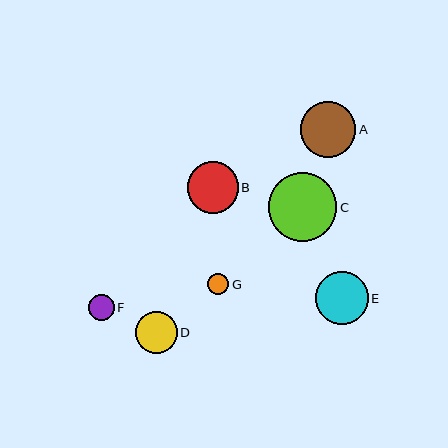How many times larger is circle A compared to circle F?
Circle A is approximately 2.2 times the size of circle F.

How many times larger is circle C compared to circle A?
Circle C is approximately 1.2 times the size of circle A.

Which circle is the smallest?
Circle G is the smallest with a size of approximately 21 pixels.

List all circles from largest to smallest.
From largest to smallest: C, A, E, B, D, F, G.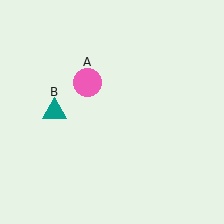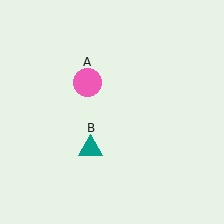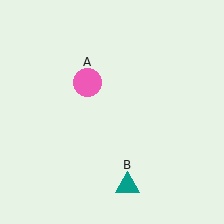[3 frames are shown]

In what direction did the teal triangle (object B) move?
The teal triangle (object B) moved down and to the right.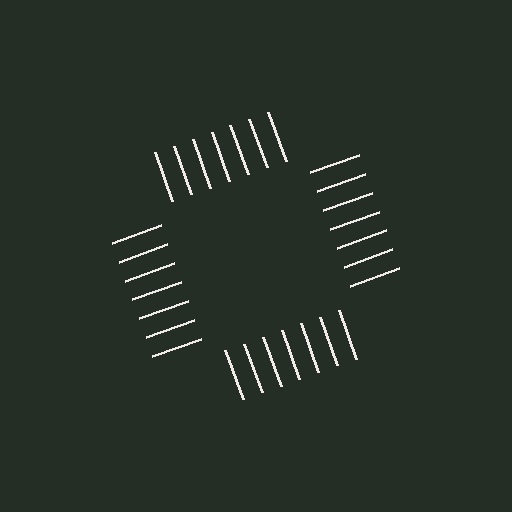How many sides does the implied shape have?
4 sides — the line-ends trace a square.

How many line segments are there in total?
28 — 7 along each of the 4 edges.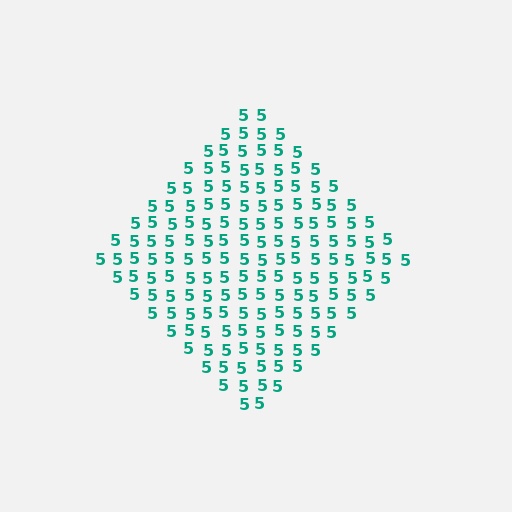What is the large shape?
The large shape is a diamond.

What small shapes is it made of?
It is made of small digit 5's.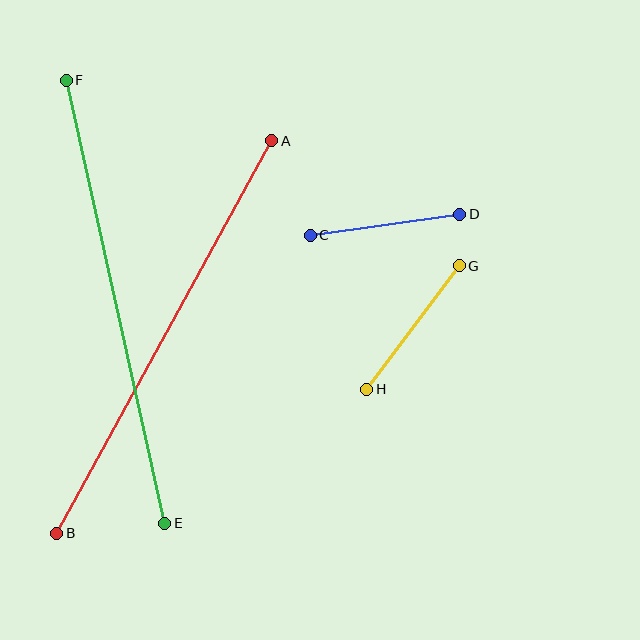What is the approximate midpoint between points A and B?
The midpoint is at approximately (164, 337) pixels.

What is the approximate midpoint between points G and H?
The midpoint is at approximately (413, 327) pixels.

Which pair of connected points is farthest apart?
Points E and F are farthest apart.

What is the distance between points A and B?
The distance is approximately 447 pixels.